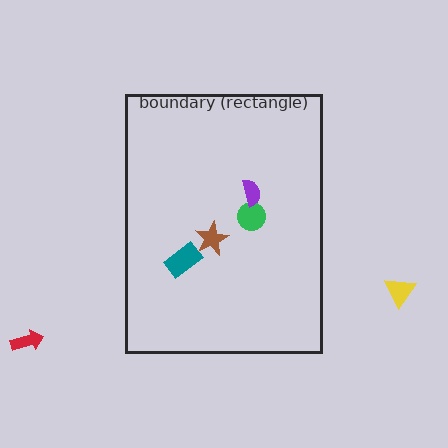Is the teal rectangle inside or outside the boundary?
Inside.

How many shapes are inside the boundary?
4 inside, 2 outside.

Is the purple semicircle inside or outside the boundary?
Inside.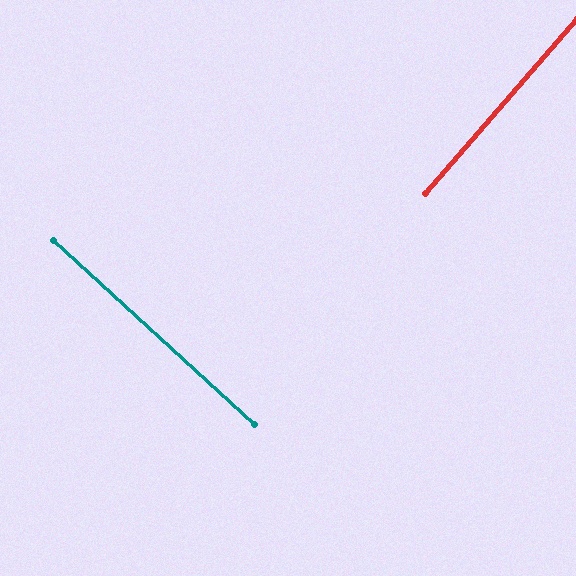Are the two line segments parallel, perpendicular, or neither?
Perpendicular — they meet at approximately 89°.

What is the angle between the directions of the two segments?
Approximately 89 degrees.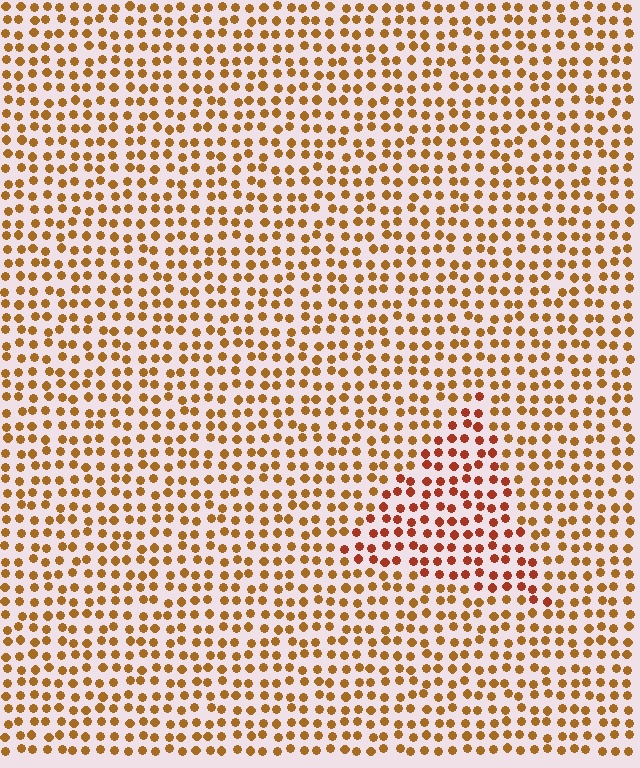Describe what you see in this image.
The image is filled with small brown elements in a uniform arrangement. A triangle-shaped region is visible where the elements are tinted to a slightly different hue, forming a subtle color boundary.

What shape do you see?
I see a triangle.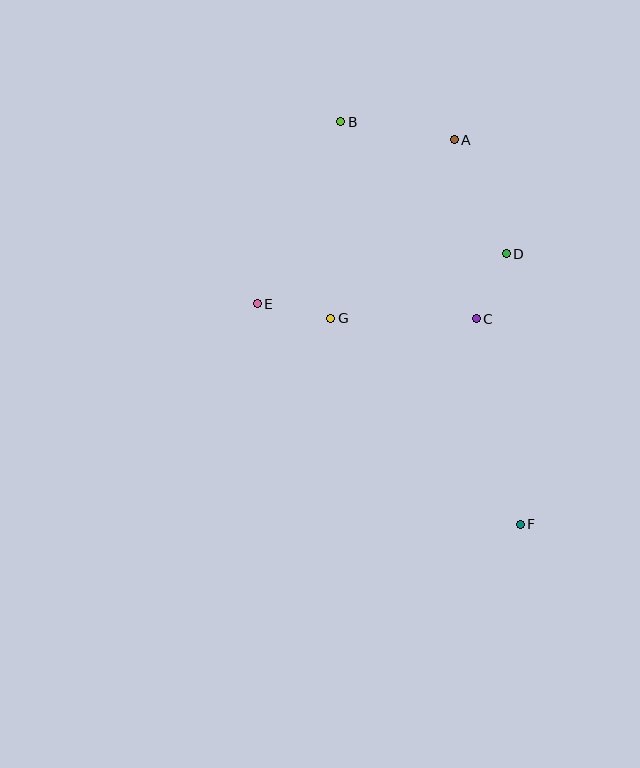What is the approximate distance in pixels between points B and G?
The distance between B and G is approximately 197 pixels.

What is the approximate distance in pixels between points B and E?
The distance between B and E is approximately 200 pixels.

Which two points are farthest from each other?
Points B and F are farthest from each other.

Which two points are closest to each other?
Points C and D are closest to each other.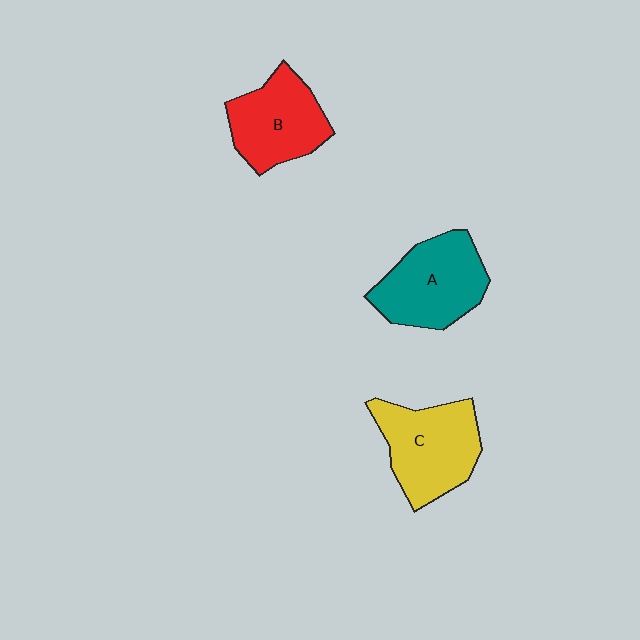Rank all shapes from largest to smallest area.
From largest to smallest: C (yellow), A (teal), B (red).